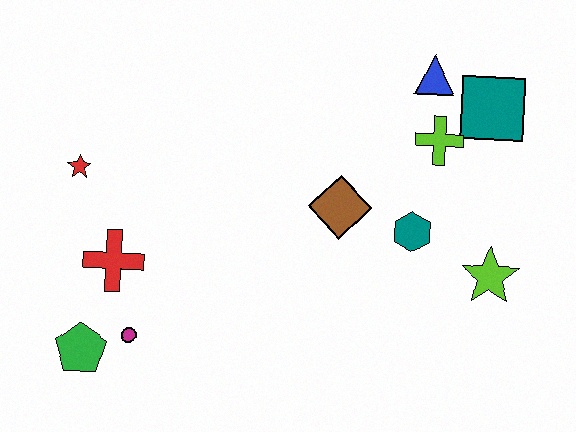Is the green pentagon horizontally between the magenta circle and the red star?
Yes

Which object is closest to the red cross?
The magenta circle is closest to the red cross.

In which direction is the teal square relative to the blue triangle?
The teal square is to the right of the blue triangle.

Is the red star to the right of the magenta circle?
No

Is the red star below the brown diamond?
No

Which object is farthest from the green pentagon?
The teal square is farthest from the green pentagon.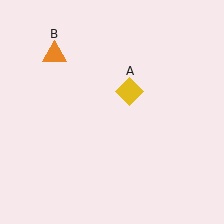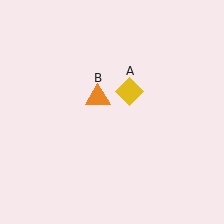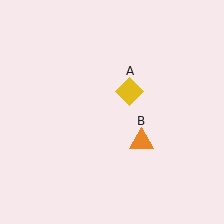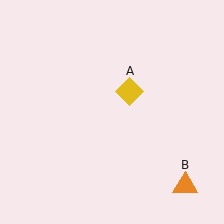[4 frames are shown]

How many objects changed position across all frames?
1 object changed position: orange triangle (object B).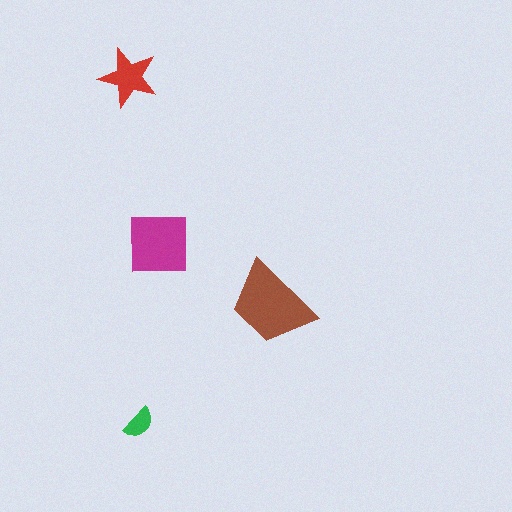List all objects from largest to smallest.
The brown trapezoid, the magenta square, the red star, the green semicircle.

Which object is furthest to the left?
The red star is leftmost.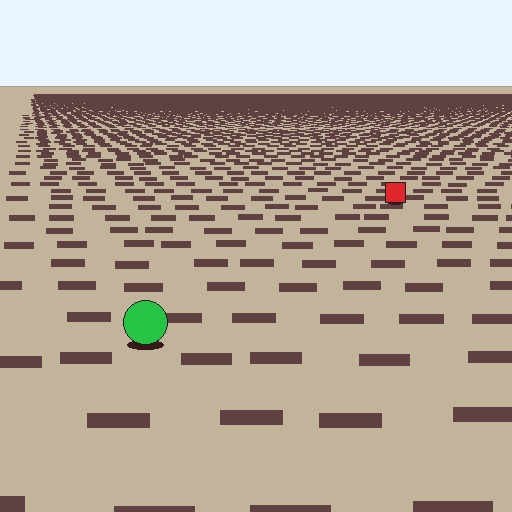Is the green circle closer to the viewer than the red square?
Yes. The green circle is closer — you can tell from the texture gradient: the ground texture is coarser near it.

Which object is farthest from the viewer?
The red square is farthest from the viewer. It appears smaller and the ground texture around it is denser.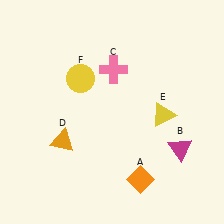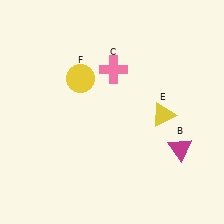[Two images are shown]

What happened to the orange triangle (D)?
The orange triangle (D) was removed in Image 2. It was in the bottom-left area of Image 1.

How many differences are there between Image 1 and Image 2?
There are 2 differences between the two images.